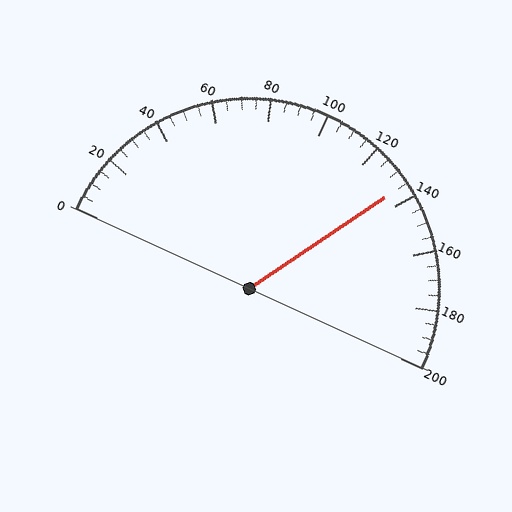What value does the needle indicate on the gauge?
The needle indicates approximately 135.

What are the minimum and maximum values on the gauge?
The gauge ranges from 0 to 200.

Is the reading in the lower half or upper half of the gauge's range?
The reading is in the upper half of the range (0 to 200).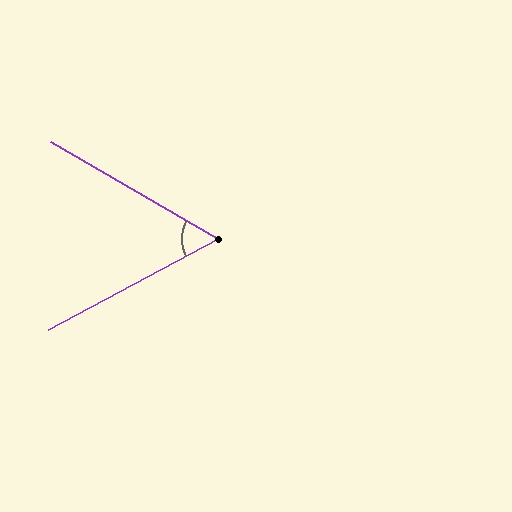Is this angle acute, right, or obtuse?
It is acute.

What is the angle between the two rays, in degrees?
Approximately 58 degrees.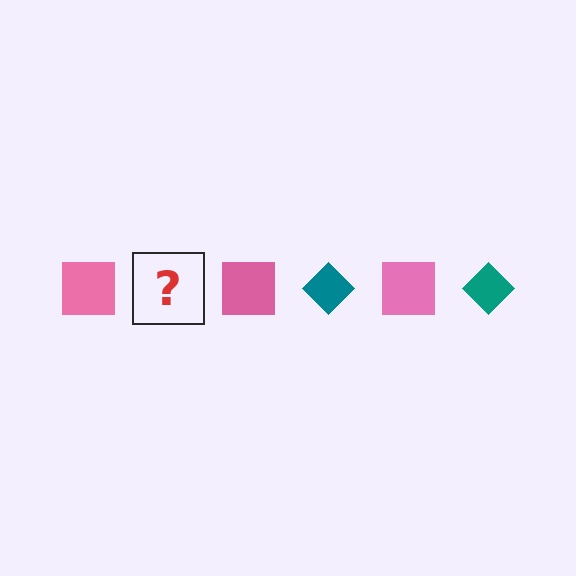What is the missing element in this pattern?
The missing element is a teal diamond.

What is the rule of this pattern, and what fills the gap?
The rule is that the pattern alternates between pink square and teal diamond. The gap should be filled with a teal diamond.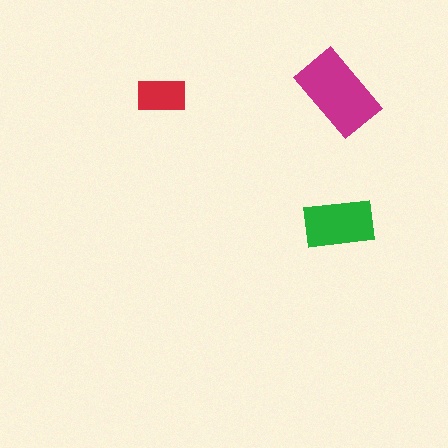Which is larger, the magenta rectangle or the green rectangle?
The magenta one.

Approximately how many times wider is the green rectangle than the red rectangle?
About 1.5 times wider.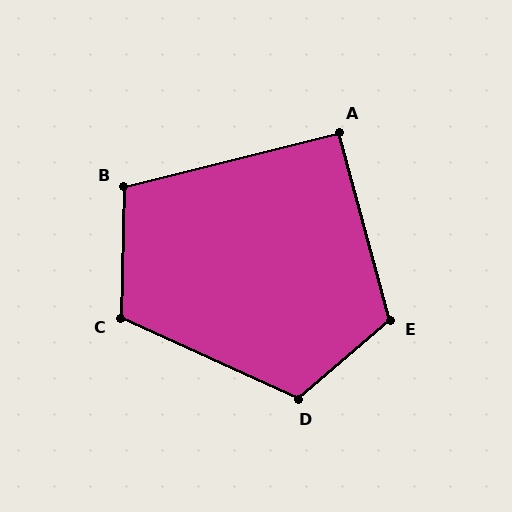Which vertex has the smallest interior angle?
A, at approximately 91 degrees.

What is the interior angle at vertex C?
Approximately 113 degrees (obtuse).